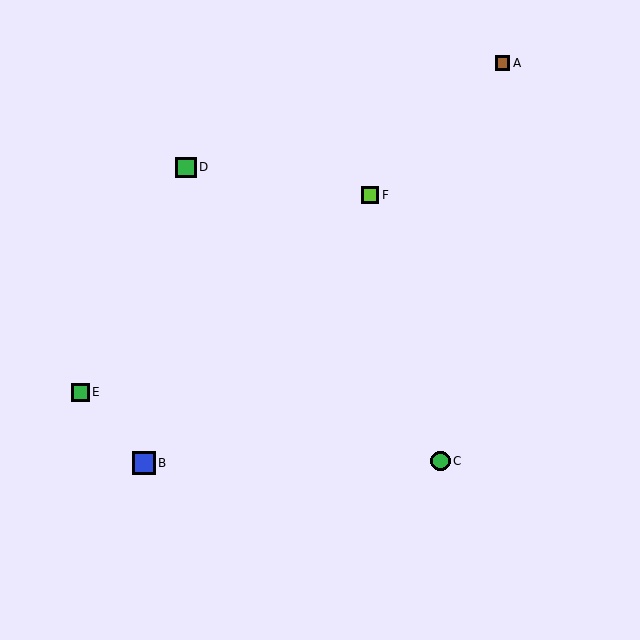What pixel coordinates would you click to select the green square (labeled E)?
Click at (80, 392) to select the green square E.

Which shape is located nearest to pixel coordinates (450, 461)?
The green circle (labeled C) at (440, 461) is nearest to that location.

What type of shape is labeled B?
Shape B is a blue square.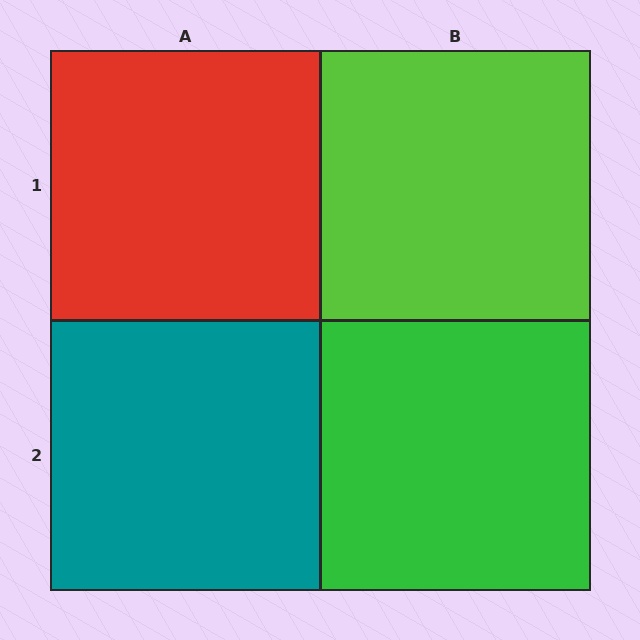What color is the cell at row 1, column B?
Lime.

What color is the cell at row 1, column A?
Red.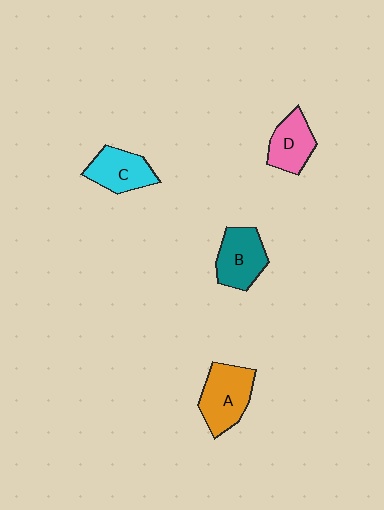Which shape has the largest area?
Shape A (orange).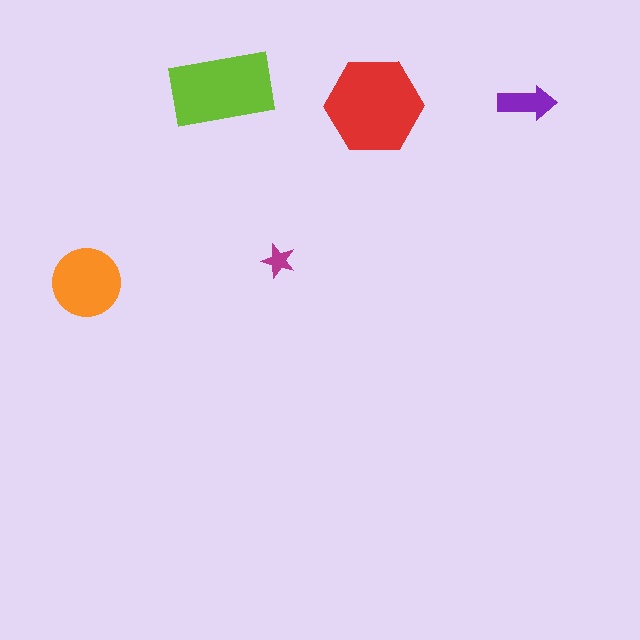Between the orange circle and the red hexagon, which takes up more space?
The red hexagon.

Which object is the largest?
The red hexagon.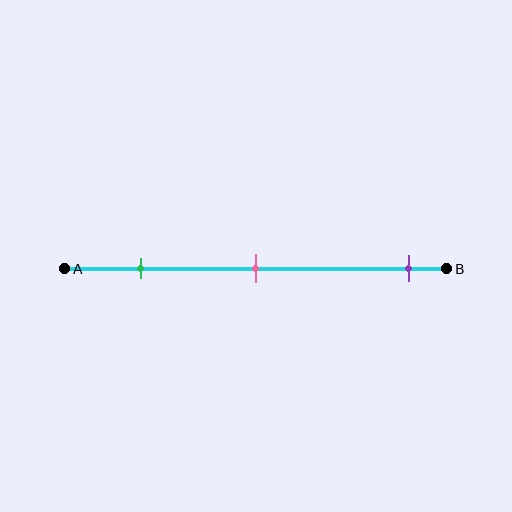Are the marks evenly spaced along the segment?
No, the marks are not evenly spaced.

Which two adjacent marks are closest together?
The green and pink marks are the closest adjacent pair.